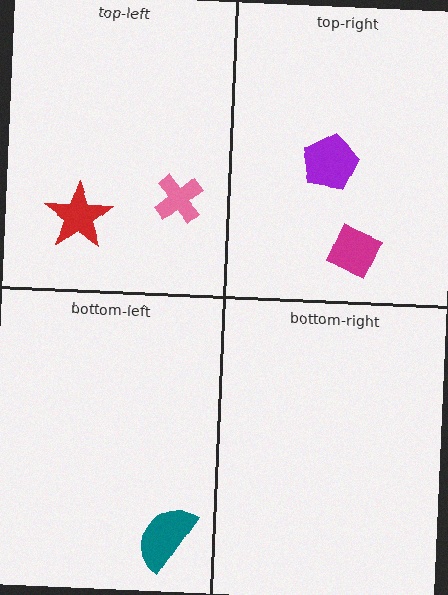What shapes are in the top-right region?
The magenta diamond, the purple pentagon.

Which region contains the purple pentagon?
The top-right region.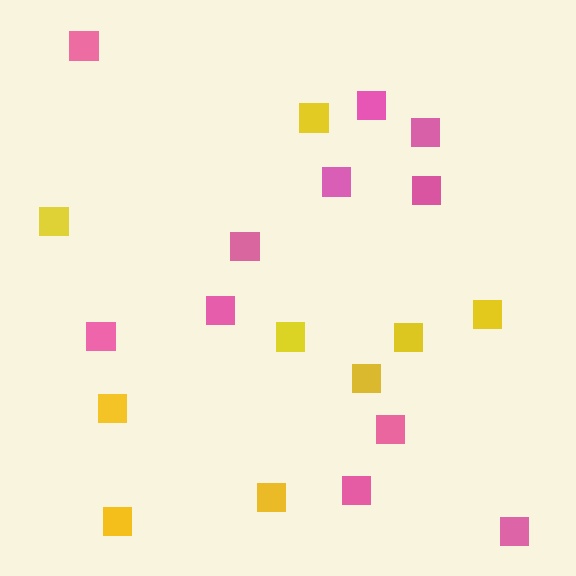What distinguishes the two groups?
There are 2 groups: one group of pink squares (11) and one group of yellow squares (9).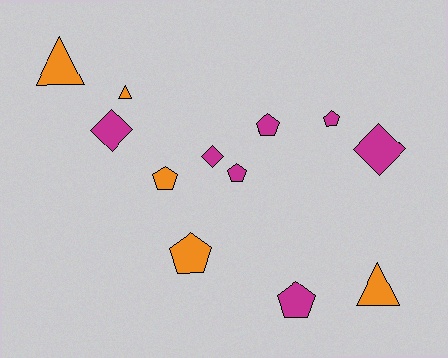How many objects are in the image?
There are 12 objects.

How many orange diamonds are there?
There are no orange diamonds.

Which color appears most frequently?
Magenta, with 7 objects.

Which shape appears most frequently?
Pentagon, with 6 objects.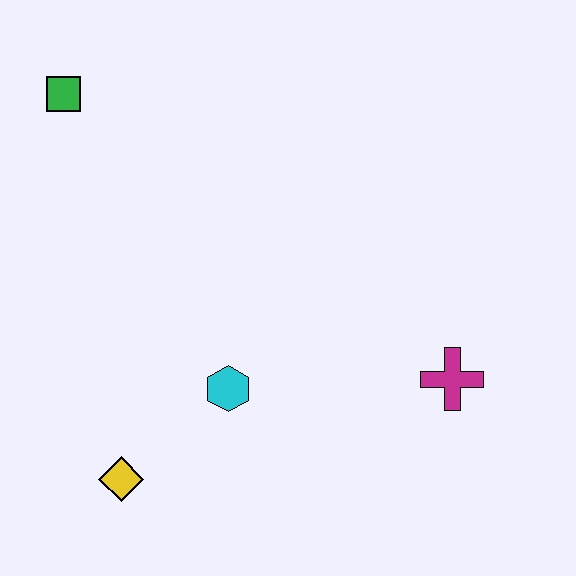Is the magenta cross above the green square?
No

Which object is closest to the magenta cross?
The cyan hexagon is closest to the magenta cross.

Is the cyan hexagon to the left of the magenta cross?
Yes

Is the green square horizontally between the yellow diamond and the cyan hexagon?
No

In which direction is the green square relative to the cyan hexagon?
The green square is above the cyan hexagon.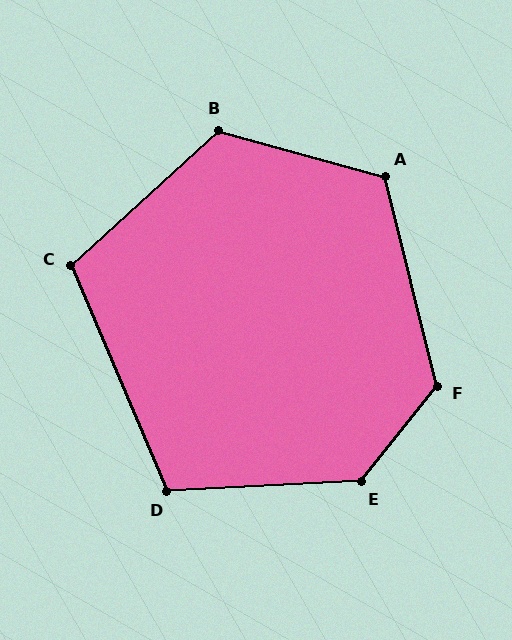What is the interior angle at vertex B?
Approximately 122 degrees (obtuse).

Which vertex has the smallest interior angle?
C, at approximately 109 degrees.